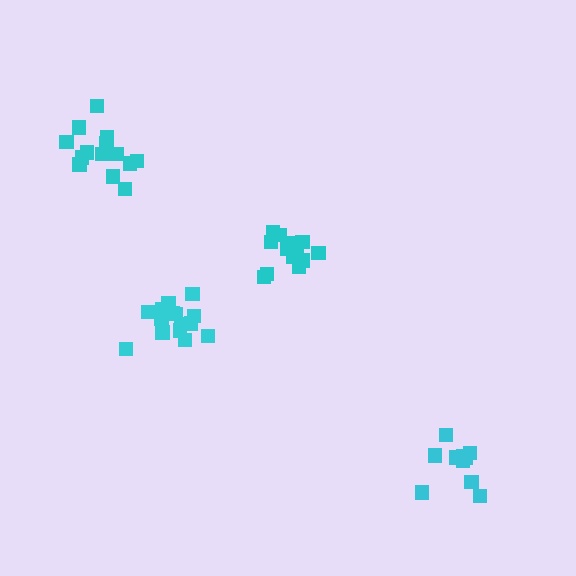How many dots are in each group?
Group 1: 13 dots, Group 2: 14 dots, Group 3: 10 dots, Group 4: 15 dots (52 total).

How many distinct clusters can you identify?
There are 4 distinct clusters.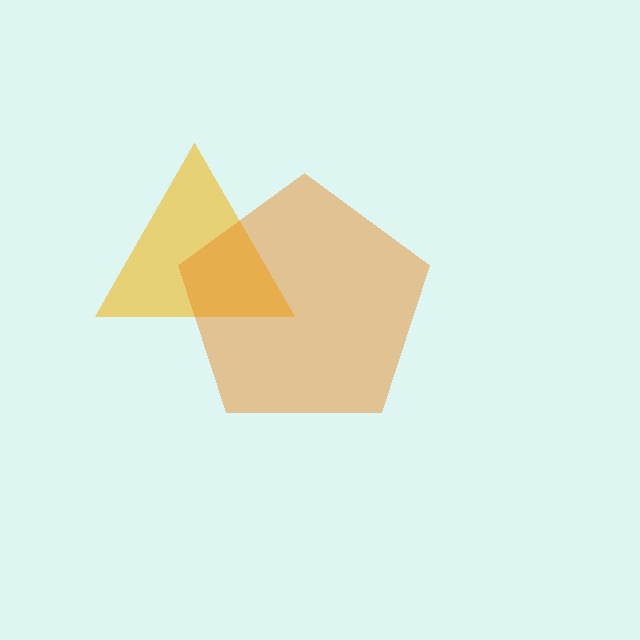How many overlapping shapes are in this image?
There are 2 overlapping shapes in the image.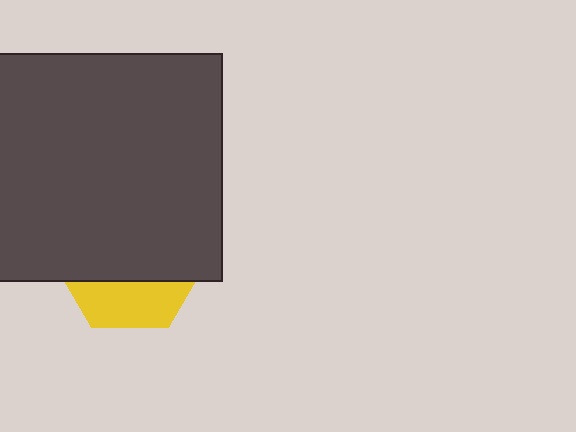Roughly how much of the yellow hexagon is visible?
A small part of it is visible (roughly 31%).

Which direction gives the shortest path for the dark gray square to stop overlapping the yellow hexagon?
Moving up gives the shortest separation.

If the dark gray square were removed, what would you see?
You would see the complete yellow hexagon.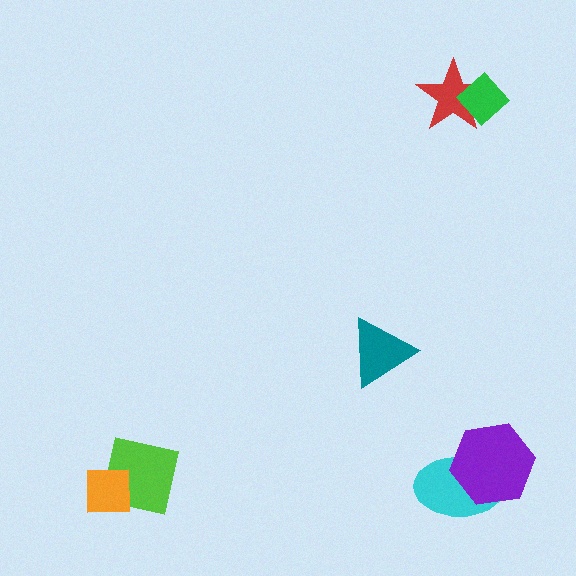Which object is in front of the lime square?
The orange square is in front of the lime square.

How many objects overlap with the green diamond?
1 object overlaps with the green diamond.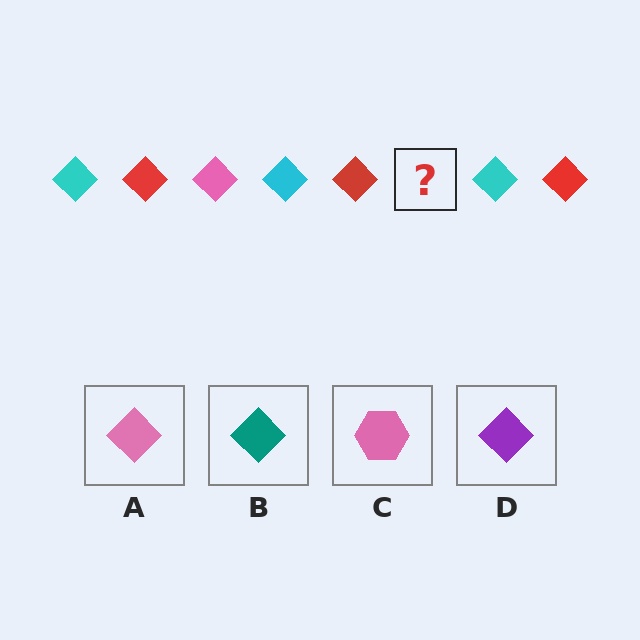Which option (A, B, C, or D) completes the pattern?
A.